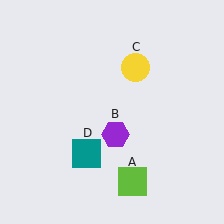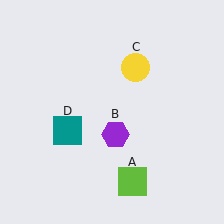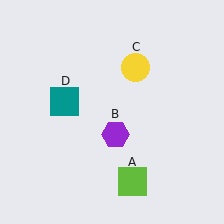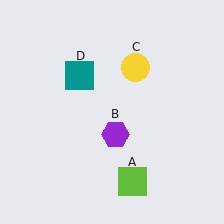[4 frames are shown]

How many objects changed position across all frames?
1 object changed position: teal square (object D).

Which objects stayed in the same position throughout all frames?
Lime square (object A) and purple hexagon (object B) and yellow circle (object C) remained stationary.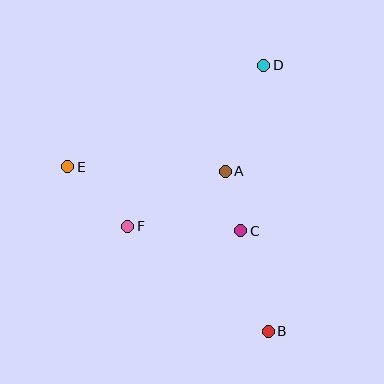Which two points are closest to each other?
Points A and C are closest to each other.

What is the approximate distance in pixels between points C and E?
The distance between C and E is approximately 184 pixels.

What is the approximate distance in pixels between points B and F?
The distance between B and F is approximately 175 pixels.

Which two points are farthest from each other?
Points B and D are farthest from each other.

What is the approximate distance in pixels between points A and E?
The distance between A and E is approximately 158 pixels.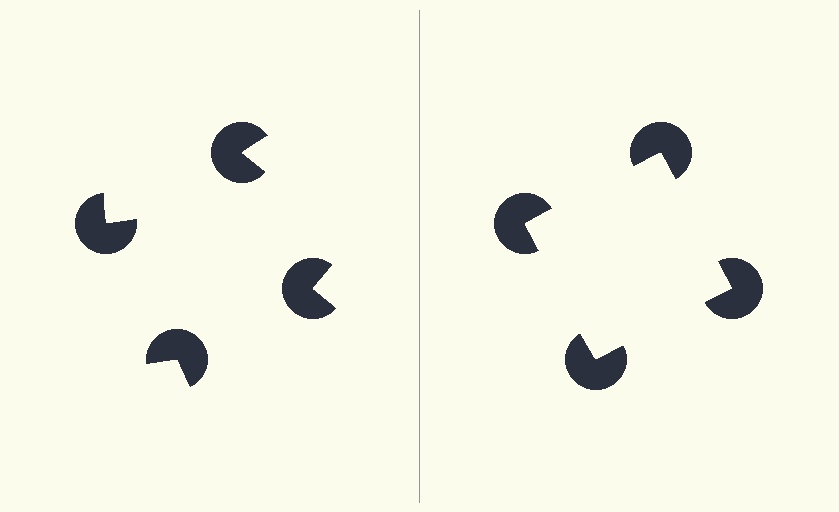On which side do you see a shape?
An illusory square appears on the right side. On the left side the wedge cuts are rotated, so no coherent shape forms.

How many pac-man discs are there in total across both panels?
8 — 4 on each side.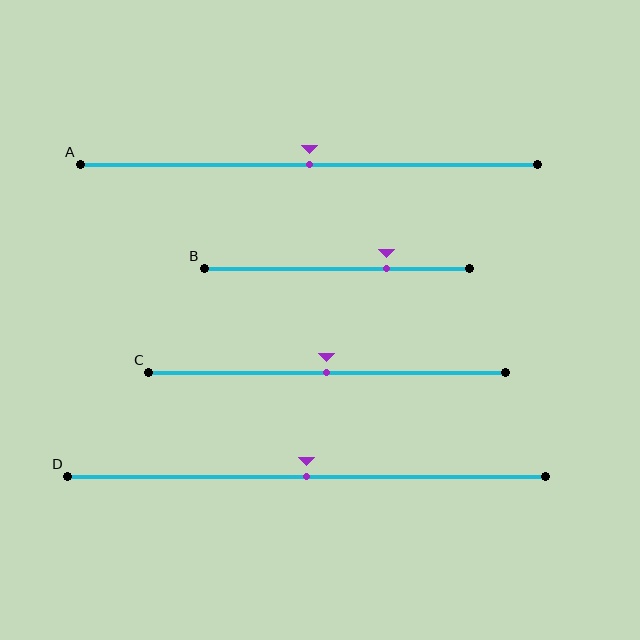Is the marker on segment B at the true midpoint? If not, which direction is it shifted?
No, the marker on segment B is shifted to the right by about 19% of the segment length.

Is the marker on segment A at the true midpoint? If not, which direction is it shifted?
Yes, the marker on segment A is at the true midpoint.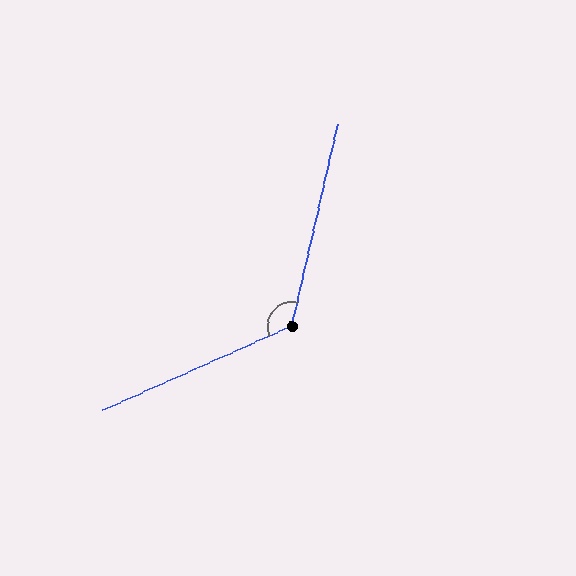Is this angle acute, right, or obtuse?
It is obtuse.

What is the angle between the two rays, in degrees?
Approximately 127 degrees.